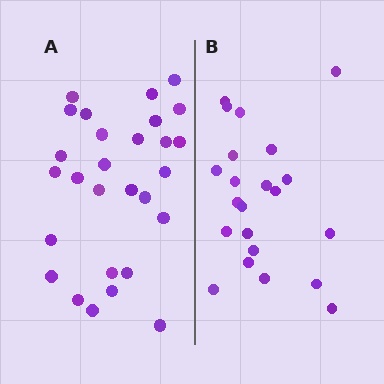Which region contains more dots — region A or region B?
Region A (the left region) has more dots.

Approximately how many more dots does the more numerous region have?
Region A has about 6 more dots than region B.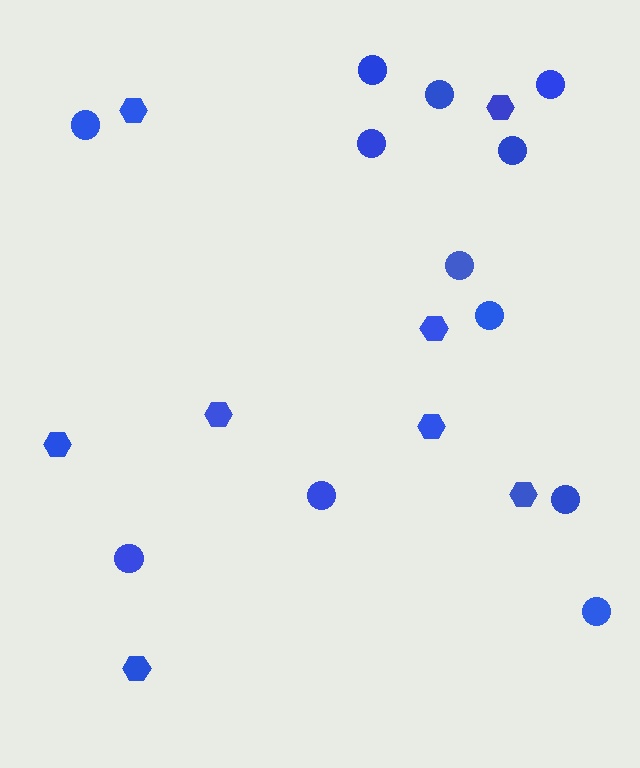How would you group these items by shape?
There are 2 groups: one group of hexagons (8) and one group of circles (12).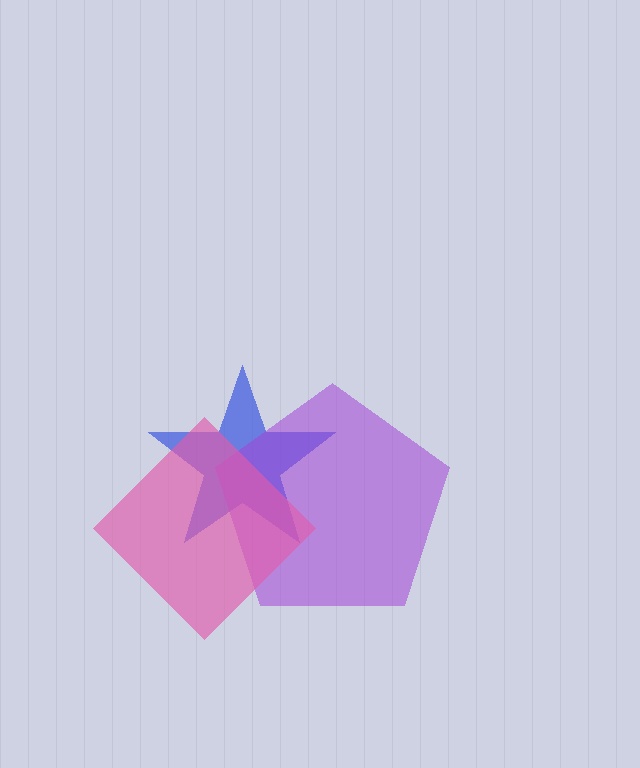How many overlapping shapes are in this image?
There are 3 overlapping shapes in the image.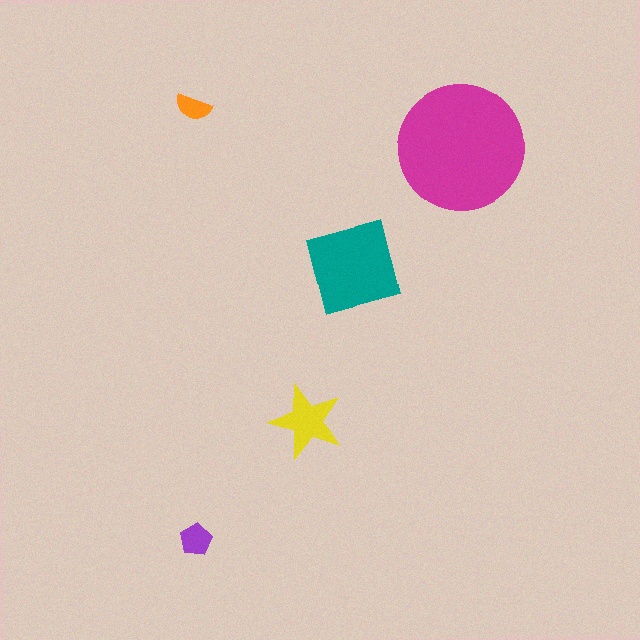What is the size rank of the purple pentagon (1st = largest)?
4th.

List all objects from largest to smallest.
The magenta circle, the teal square, the yellow star, the purple pentagon, the orange semicircle.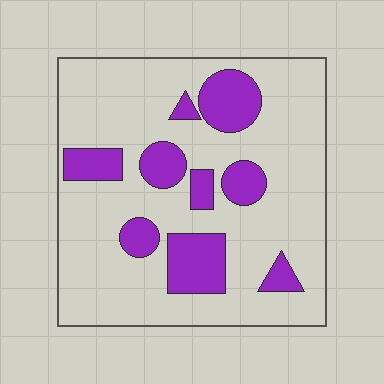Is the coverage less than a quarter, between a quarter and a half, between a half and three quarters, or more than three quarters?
Less than a quarter.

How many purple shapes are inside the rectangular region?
9.